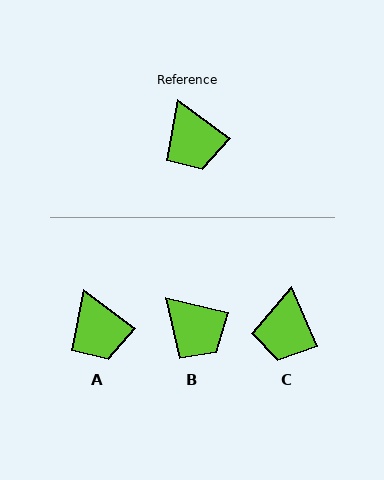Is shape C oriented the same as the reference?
No, it is off by about 30 degrees.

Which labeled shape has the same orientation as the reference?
A.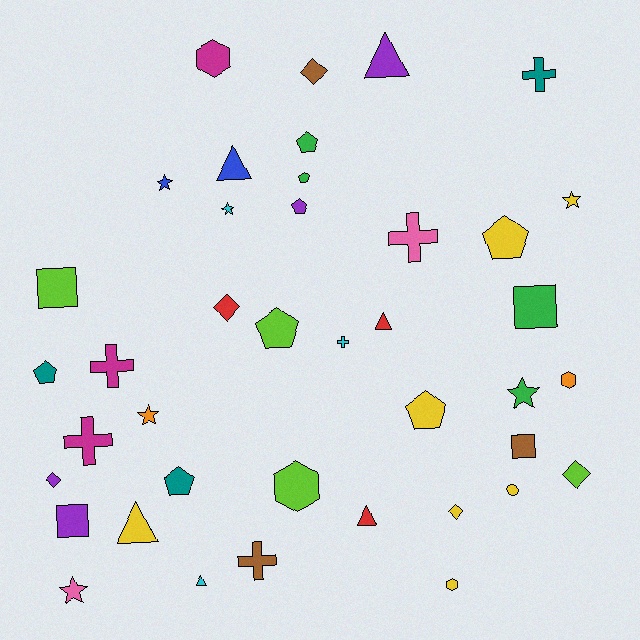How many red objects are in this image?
There are 3 red objects.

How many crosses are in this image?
There are 6 crosses.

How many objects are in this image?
There are 40 objects.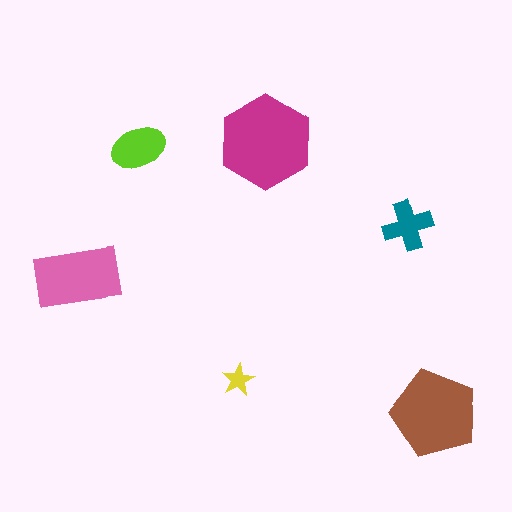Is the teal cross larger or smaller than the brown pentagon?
Smaller.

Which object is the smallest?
The yellow star.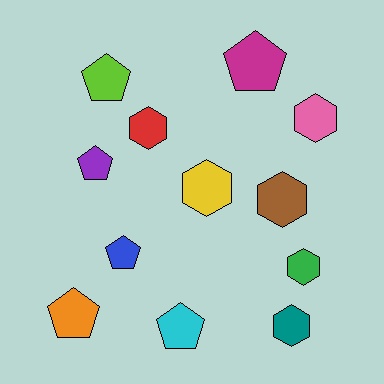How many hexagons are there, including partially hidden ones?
There are 6 hexagons.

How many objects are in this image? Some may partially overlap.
There are 12 objects.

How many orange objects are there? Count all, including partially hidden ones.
There is 1 orange object.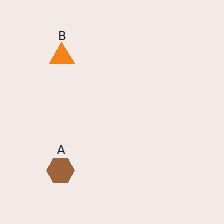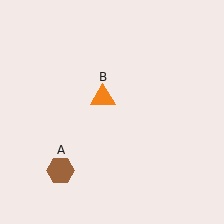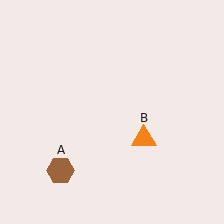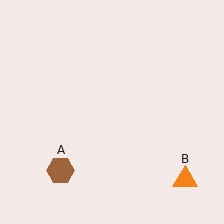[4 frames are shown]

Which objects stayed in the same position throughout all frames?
Brown hexagon (object A) remained stationary.